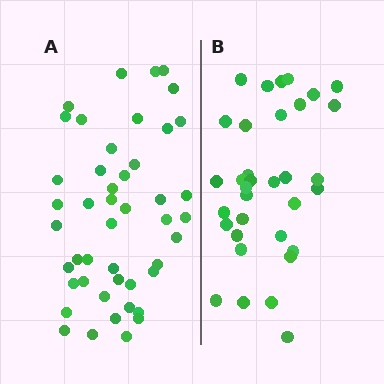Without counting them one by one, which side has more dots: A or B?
Region A (the left region) has more dots.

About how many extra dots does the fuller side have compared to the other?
Region A has roughly 12 or so more dots than region B.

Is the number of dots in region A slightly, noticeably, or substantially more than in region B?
Region A has noticeably more, but not dramatically so. The ratio is roughly 1.4 to 1.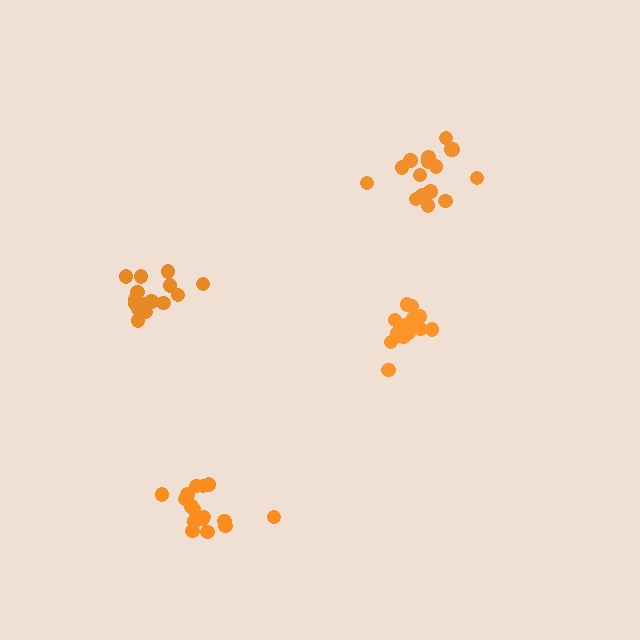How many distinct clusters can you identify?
There are 4 distinct clusters.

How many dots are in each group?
Group 1: 16 dots, Group 2: 16 dots, Group 3: 15 dots, Group 4: 14 dots (61 total).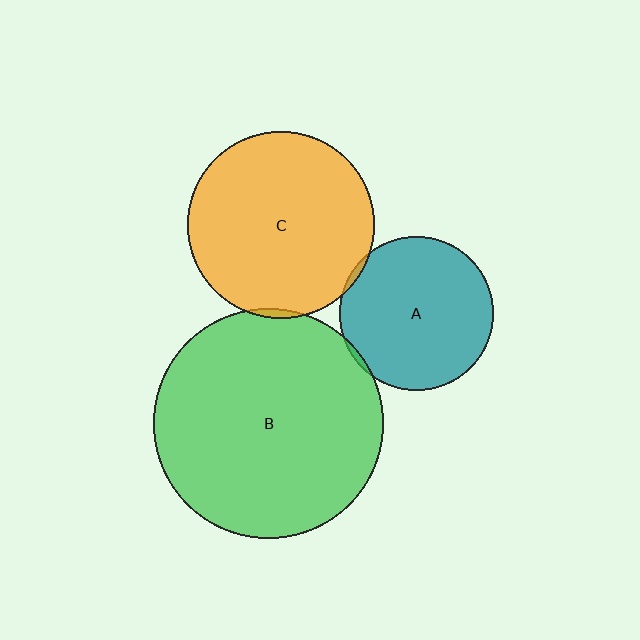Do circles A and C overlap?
Yes.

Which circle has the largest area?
Circle B (green).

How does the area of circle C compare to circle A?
Approximately 1.5 times.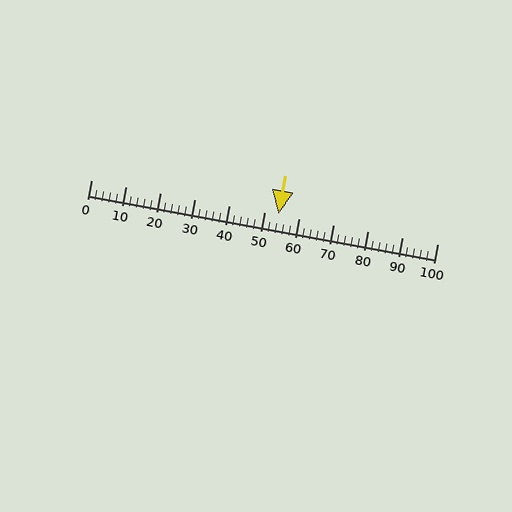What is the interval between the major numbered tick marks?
The major tick marks are spaced 10 units apart.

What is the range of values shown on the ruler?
The ruler shows values from 0 to 100.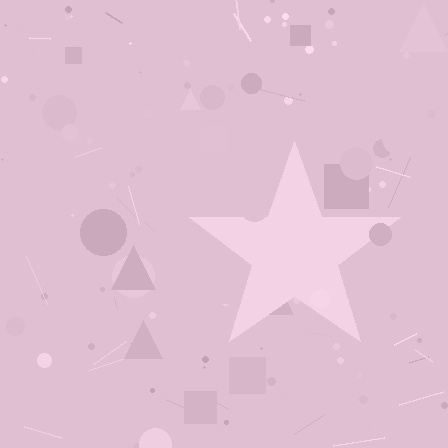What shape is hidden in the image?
A star is hidden in the image.